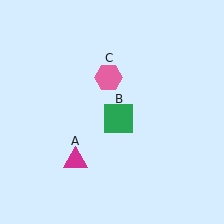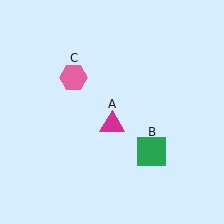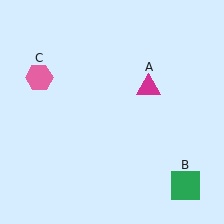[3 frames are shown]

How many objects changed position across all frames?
3 objects changed position: magenta triangle (object A), green square (object B), pink hexagon (object C).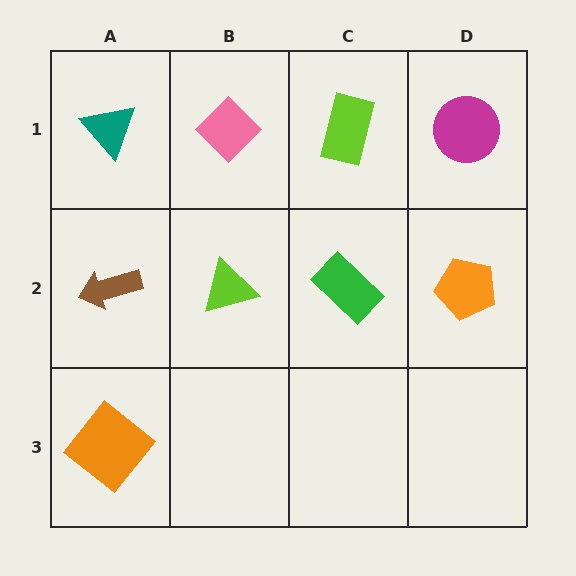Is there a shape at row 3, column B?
No, that cell is empty.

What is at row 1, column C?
A lime rectangle.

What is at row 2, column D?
An orange pentagon.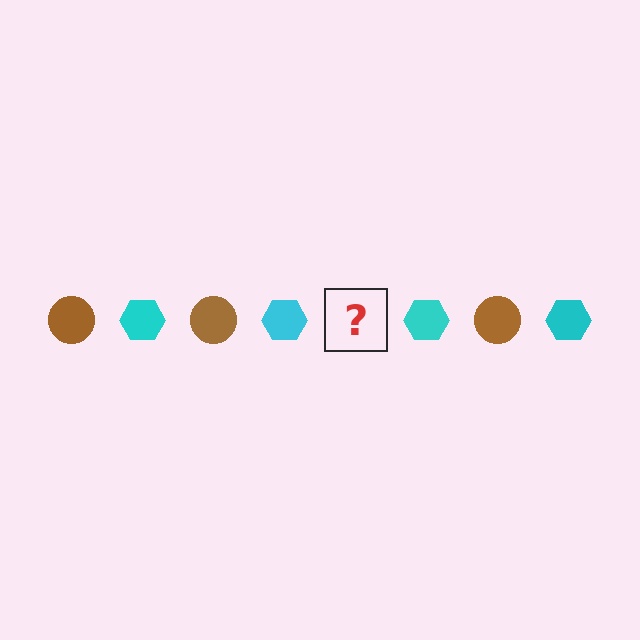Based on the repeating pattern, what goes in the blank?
The blank should be a brown circle.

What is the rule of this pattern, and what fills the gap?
The rule is that the pattern alternates between brown circle and cyan hexagon. The gap should be filled with a brown circle.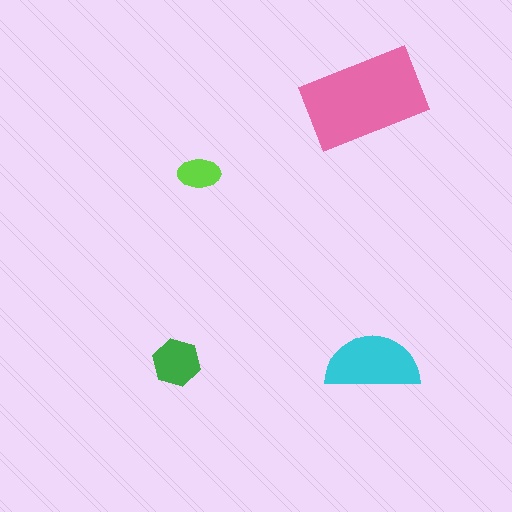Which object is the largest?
The pink rectangle.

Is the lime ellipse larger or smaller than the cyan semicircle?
Smaller.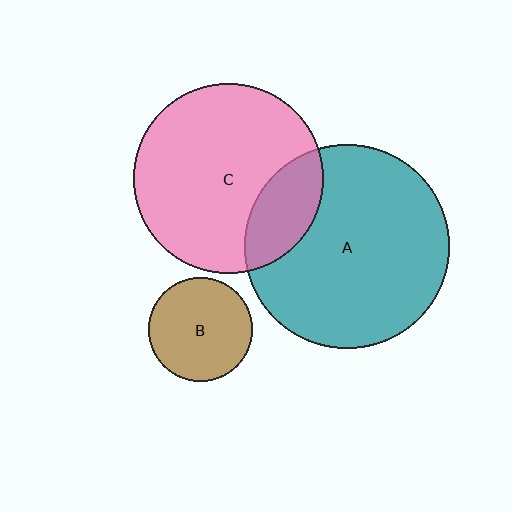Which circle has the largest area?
Circle A (teal).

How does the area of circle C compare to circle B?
Approximately 3.3 times.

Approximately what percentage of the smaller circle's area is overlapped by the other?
Approximately 20%.